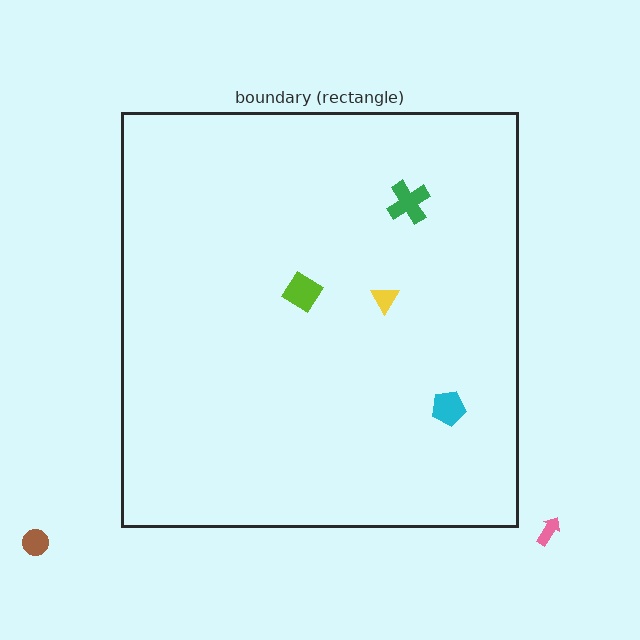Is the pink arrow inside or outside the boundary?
Outside.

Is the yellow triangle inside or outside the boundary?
Inside.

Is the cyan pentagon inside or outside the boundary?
Inside.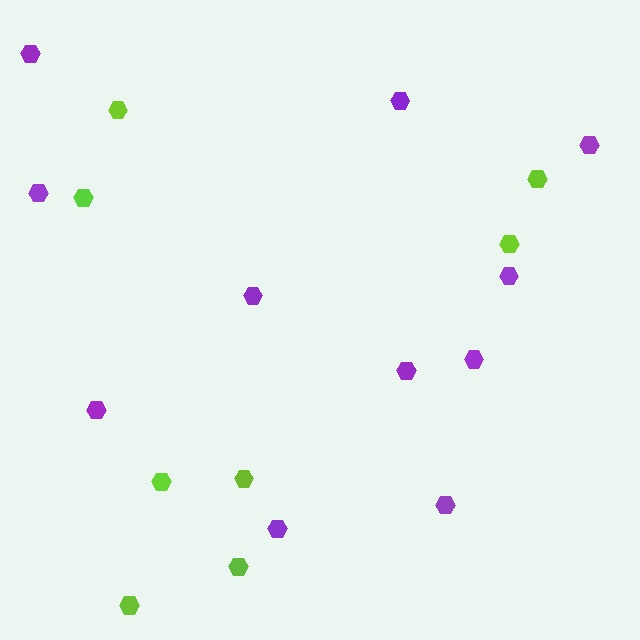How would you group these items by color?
There are 2 groups: one group of lime hexagons (8) and one group of purple hexagons (11).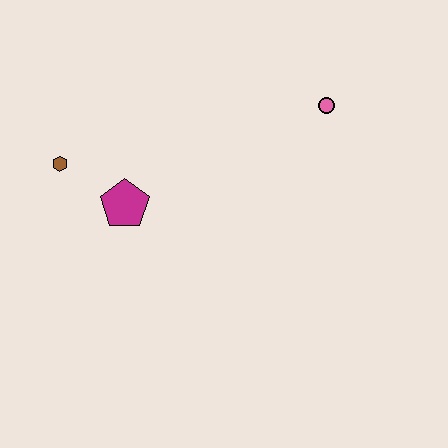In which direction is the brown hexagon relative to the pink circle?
The brown hexagon is to the left of the pink circle.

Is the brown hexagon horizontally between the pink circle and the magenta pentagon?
No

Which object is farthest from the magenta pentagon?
The pink circle is farthest from the magenta pentagon.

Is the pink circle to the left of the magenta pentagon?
No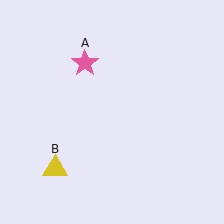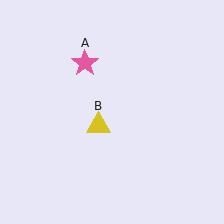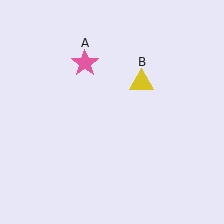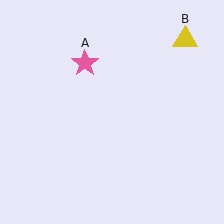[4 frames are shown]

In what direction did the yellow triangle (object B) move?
The yellow triangle (object B) moved up and to the right.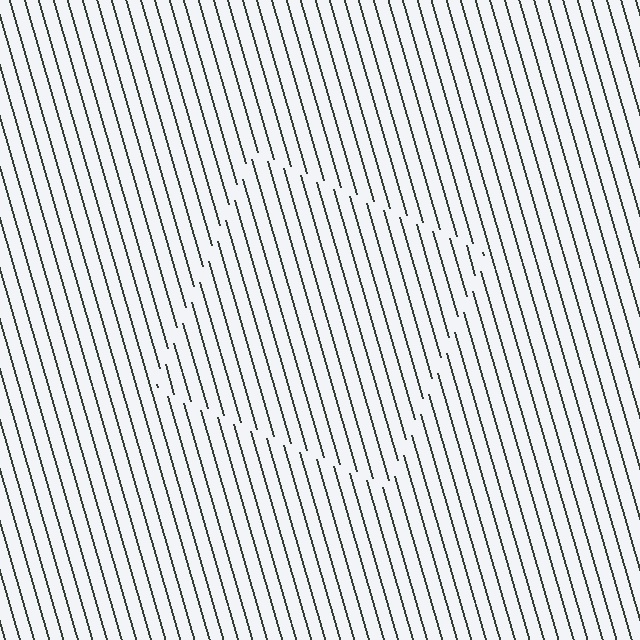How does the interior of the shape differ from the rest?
The interior of the shape contains the same grating, shifted by half a period — the contour is defined by the phase discontinuity where line-ends from the inner and outer gratings abut.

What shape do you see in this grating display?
An illusory square. The interior of the shape contains the same grating, shifted by half a period — the contour is defined by the phase discontinuity where line-ends from the inner and outer gratings abut.